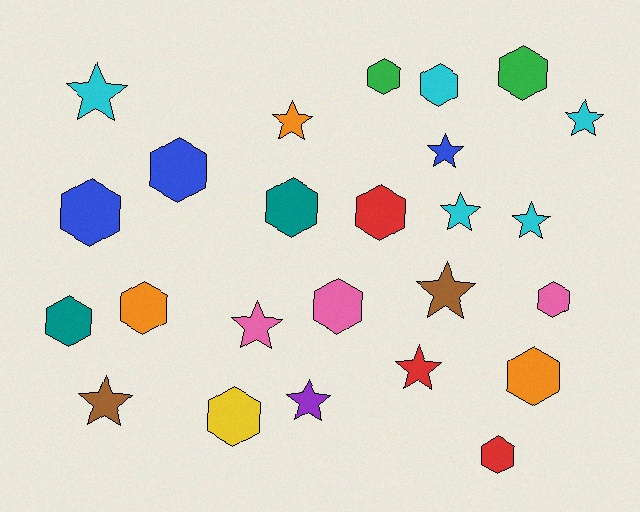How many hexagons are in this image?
There are 14 hexagons.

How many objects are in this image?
There are 25 objects.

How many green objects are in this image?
There are 2 green objects.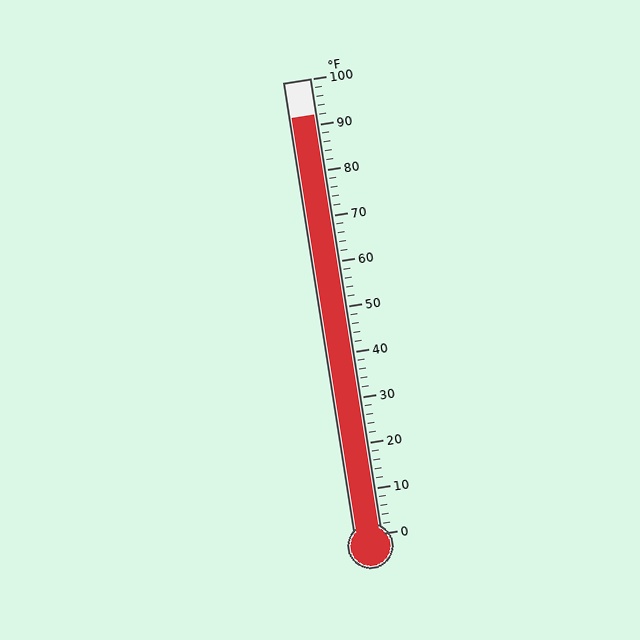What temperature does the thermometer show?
The thermometer shows approximately 92°F.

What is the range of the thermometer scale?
The thermometer scale ranges from 0°F to 100°F.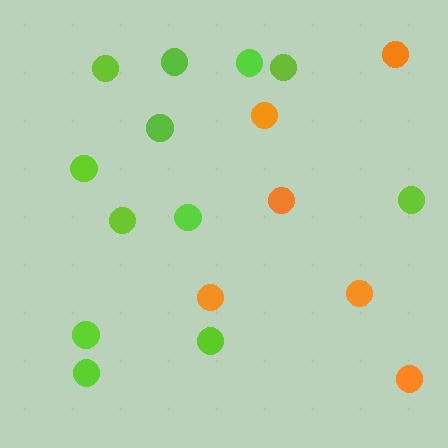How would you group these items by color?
There are 2 groups: one group of lime circles (12) and one group of orange circles (6).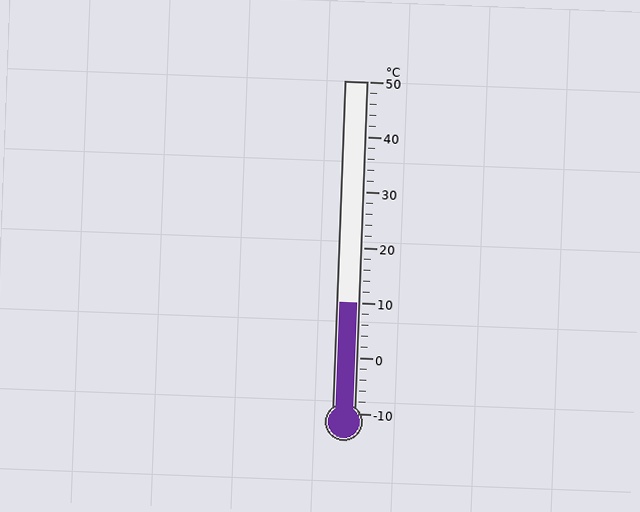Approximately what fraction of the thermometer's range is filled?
The thermometer is filled to approximately 35% of its range.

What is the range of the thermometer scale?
The thermometer scale ranges from -10°C to 50°C.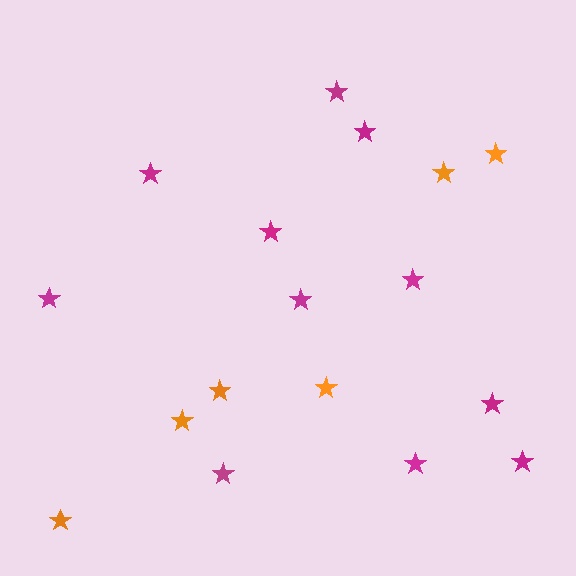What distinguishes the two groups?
There are 2 groups: one group of orange stars (6) and one group of magenta stars (11).